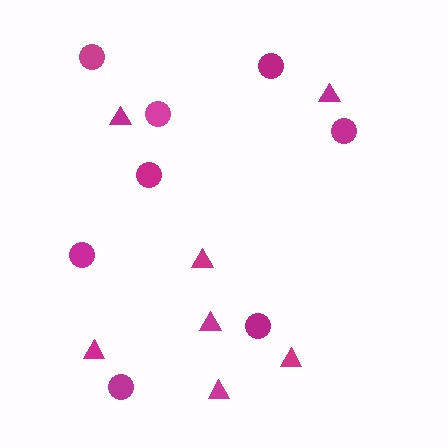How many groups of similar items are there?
There are 2 groups: one group of circles (8) and one group of triangles (7).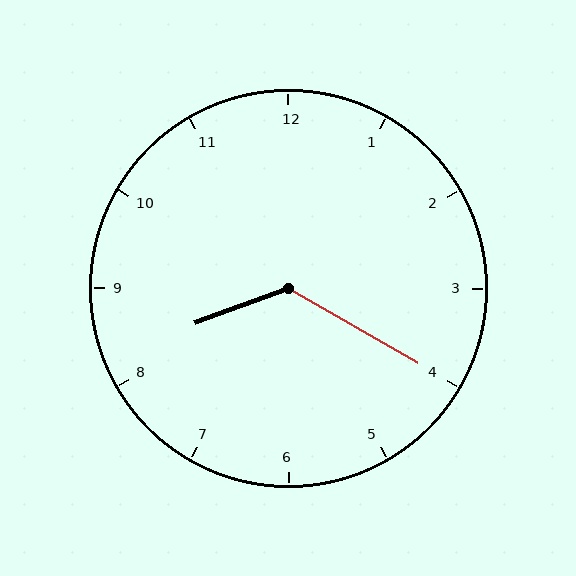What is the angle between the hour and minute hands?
Approximately 130 degrees.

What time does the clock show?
8:20.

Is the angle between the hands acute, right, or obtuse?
It is obtuse.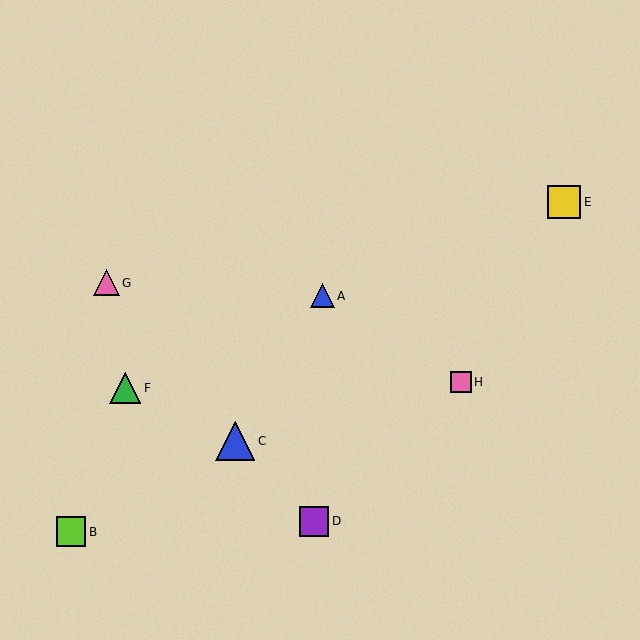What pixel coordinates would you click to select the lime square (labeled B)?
Click at (71, 532) to select the lime square B.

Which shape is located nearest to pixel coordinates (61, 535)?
The lime square (labeled B) at (71, 532) is nearest to that location.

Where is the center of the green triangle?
The center of the green triangle is at (125, 388).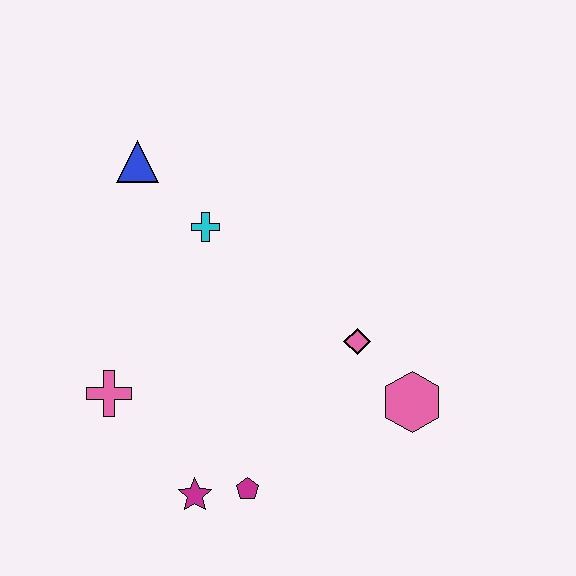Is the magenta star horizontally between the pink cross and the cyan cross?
Yes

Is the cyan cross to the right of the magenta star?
Yes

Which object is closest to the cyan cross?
The blue triangle is closest to the cyan cross.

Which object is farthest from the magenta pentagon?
The blue triangle is farthest from the magenta pentagon.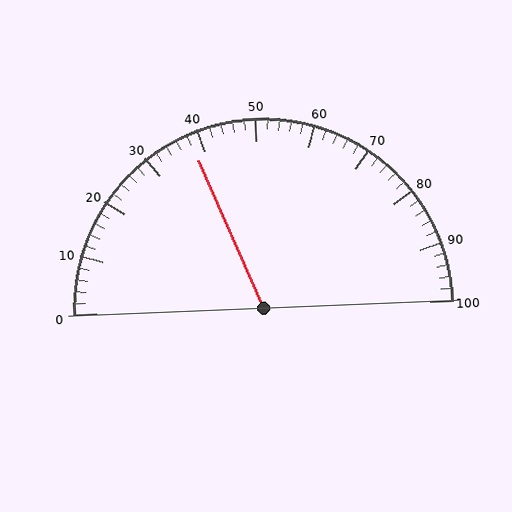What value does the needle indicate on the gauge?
The needle indicates approximately 38.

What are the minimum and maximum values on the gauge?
The gauge ranges from 0 to 100.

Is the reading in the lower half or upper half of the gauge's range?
The reading is in the lower half of the range (0 to 100).